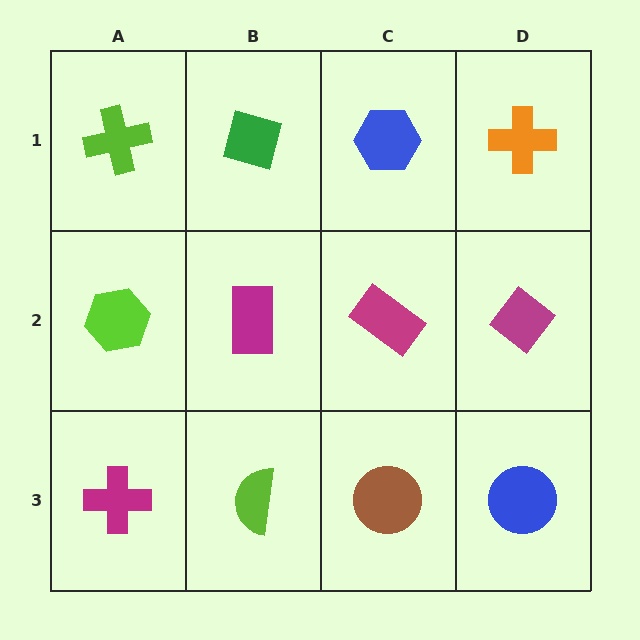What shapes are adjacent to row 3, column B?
A magenta rectangle (row 2, column B), a magenta cross (row 3, column A), a brown circle (row 3, column C).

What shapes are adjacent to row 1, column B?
A magenta rectangle (row 2, column B), a lime cross (row 1, column A), a blue hexagon (row 1, column C).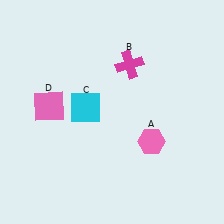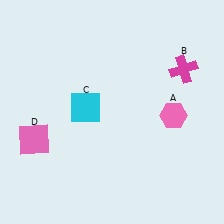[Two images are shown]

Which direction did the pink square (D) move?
The pink square (D) moved down.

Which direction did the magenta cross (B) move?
The magenta cross (B) moved right.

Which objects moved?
The objects that moved are: the pink hexagon (A), the magenta cross (B), the pink square (D).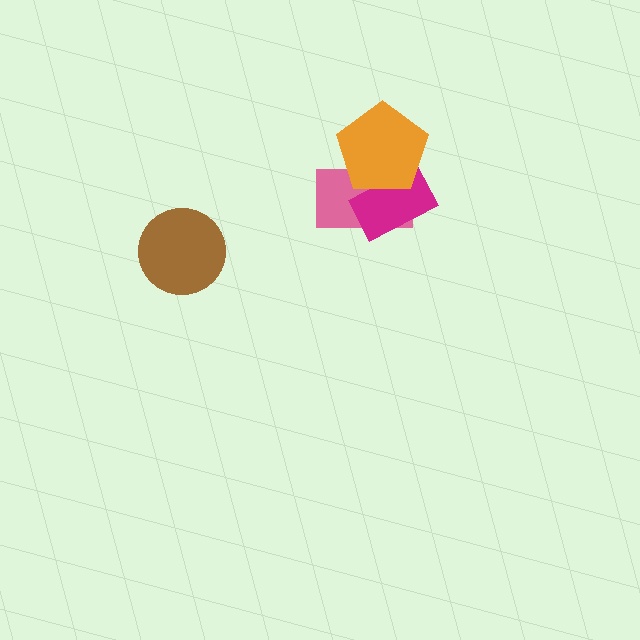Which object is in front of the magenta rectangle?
The orange pentagon is in front of the magenta rectangle.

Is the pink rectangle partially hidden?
Yes, it is partially covered by another shape.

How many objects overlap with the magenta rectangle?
2 objects overlap with the magenta rectangle.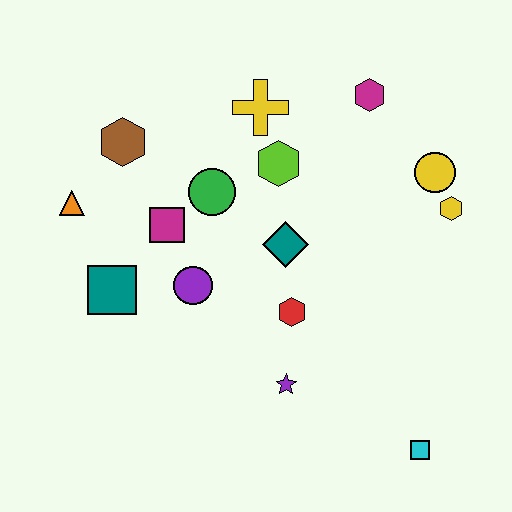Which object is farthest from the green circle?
The cyan square is farthest from the green circle.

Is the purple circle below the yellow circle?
Yes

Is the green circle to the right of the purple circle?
Yes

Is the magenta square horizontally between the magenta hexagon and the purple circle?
No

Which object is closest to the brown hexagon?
The orange triangle is closest to the brown hexagon.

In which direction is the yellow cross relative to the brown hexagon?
The yellow cross is to the right of the brown hexagon.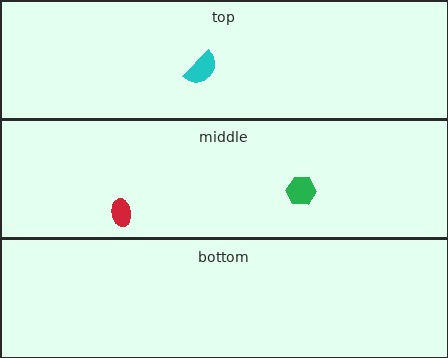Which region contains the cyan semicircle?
The top region.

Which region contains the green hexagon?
The middle region.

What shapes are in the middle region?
The green hexagon, the red ellipse.